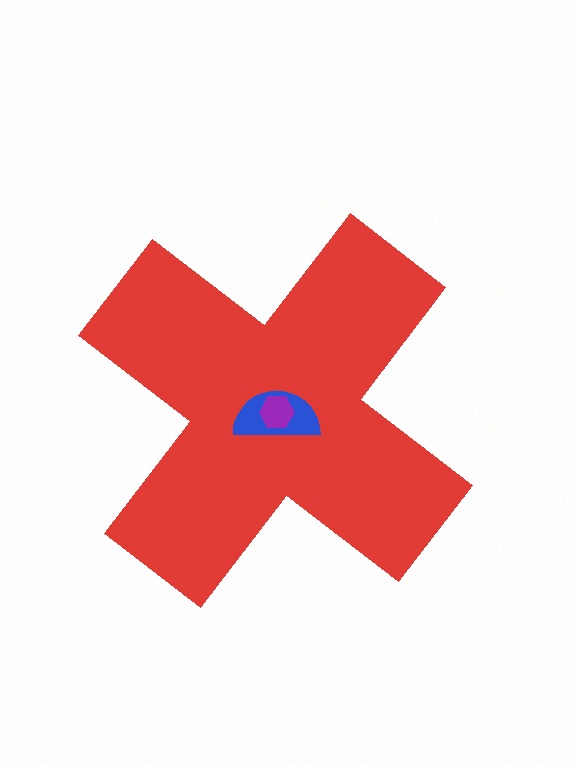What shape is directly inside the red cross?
The blue semicircle.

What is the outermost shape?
The red cross.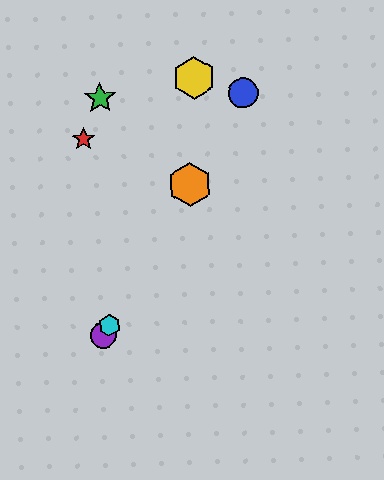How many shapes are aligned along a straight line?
4 shapes (the blue circle, the purple circle, the orange hexagon, the cyan hexagon) are aligned along a straight line.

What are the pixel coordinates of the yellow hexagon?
The yellow hexagon is at (194, 78).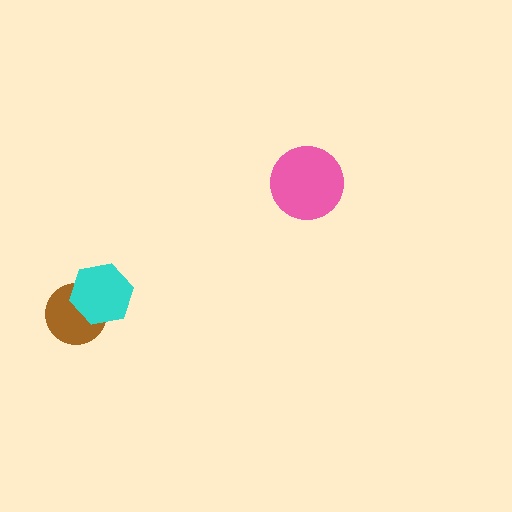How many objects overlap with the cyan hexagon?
1 object overlaps with the cyan hexagon.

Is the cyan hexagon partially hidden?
No, no other shape covers it.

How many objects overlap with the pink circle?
0 objects overlap with the pink circle.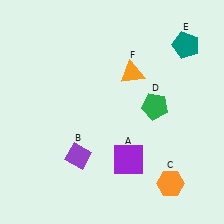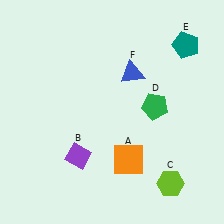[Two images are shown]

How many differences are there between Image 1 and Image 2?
There are 3 differences between the two images.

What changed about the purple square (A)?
In Image 1, A is purple. In Image 2, it changed to orange.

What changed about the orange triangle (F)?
In Image 1, F is orange. In Image 2, it changed to blue.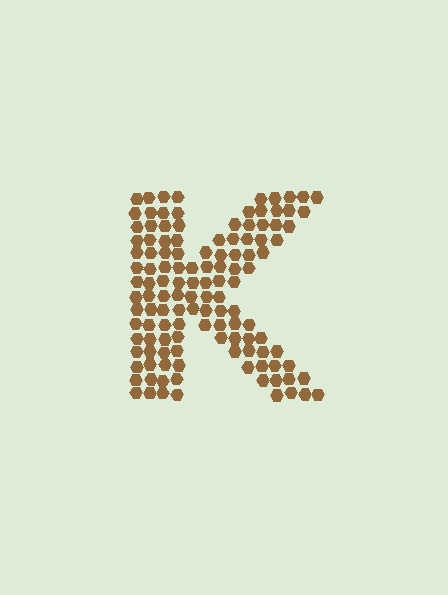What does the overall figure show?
The overall figure shows the letter K.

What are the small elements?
The small elements are hexagons.